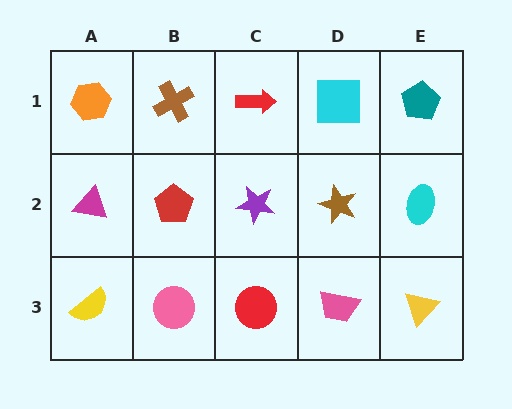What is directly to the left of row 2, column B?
A magenta triangle.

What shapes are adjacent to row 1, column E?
A cyan ellipse (row 2, column E), a cyan square (row 1, column D).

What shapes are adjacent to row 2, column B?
A brown cross (row 1, column B), a pink circle (row 3, column B), a magenta triangle (row 2, column A), a purple star (row 2, column C).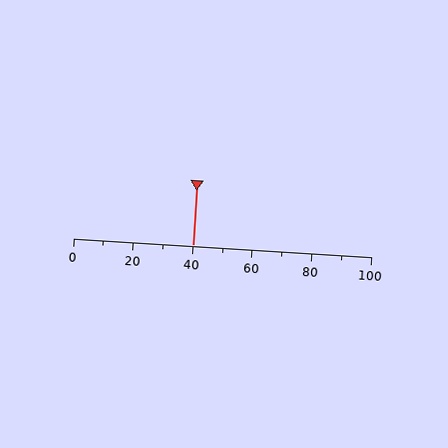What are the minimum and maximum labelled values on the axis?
The axis runs from 0 to 100.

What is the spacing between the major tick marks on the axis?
The major ticks are spaced 20 apart.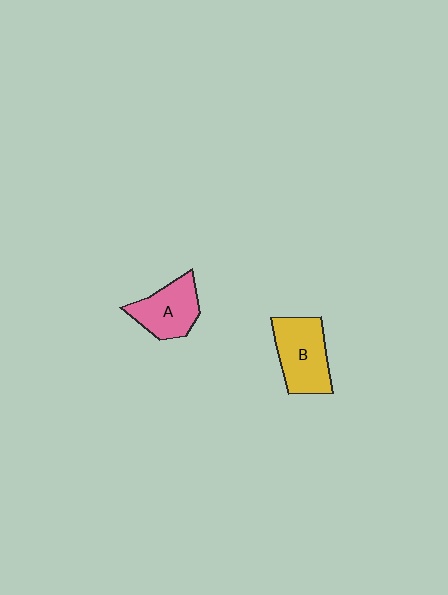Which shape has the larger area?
Shape B (yellow).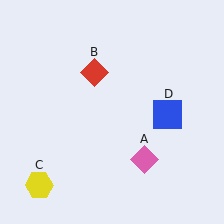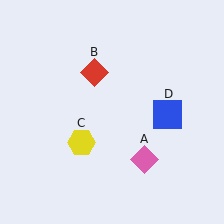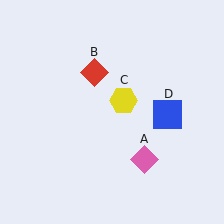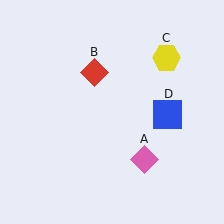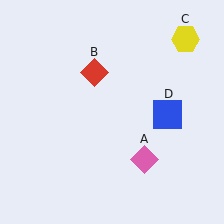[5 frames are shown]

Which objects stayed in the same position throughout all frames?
Pink diamond (object A) and red diamond (object B) and blue square (object D) remained stationary.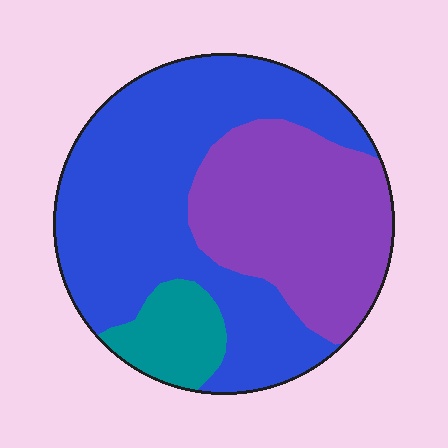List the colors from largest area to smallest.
From largest to smallest: blue, purple, teal.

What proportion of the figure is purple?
Purple takes up about one third (1/3) of the figure.